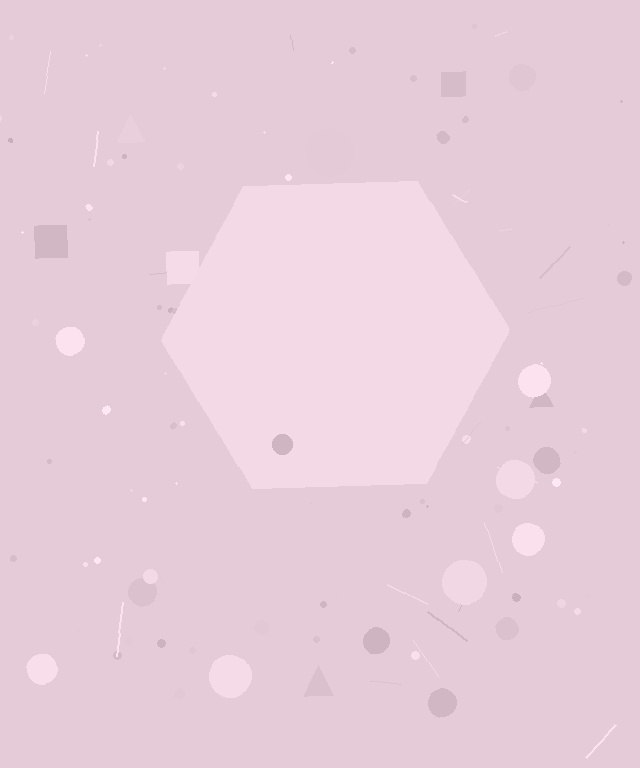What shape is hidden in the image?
A hexagon is hidden in the image.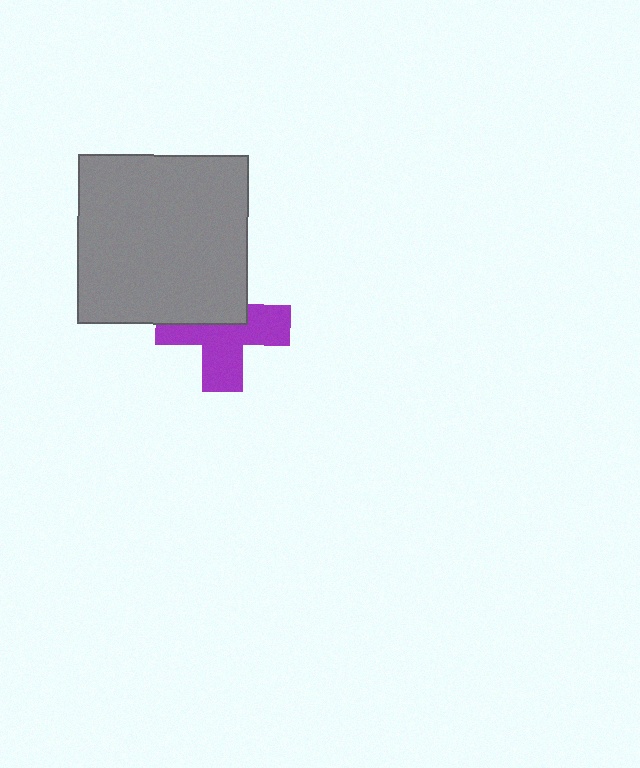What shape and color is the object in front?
The object in front is a gray square.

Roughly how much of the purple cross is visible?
About half of it is visible (roughly 59%).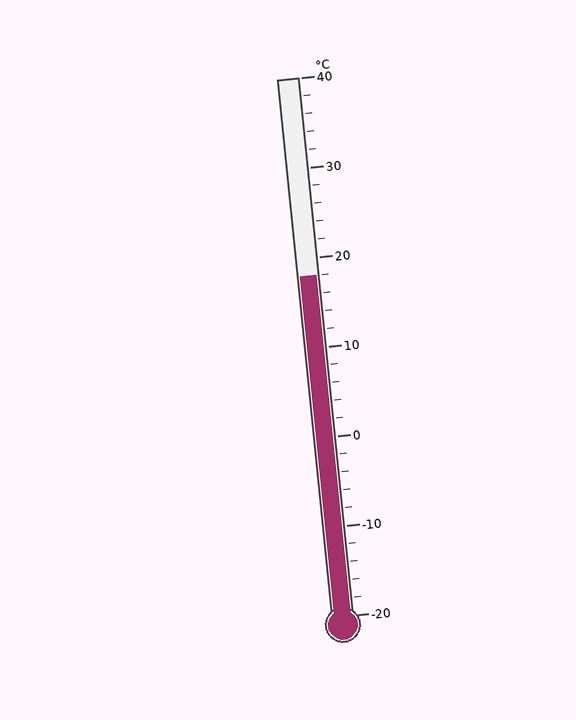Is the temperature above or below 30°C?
The temperature is below 30°C.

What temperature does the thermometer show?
The thermometer shows approximately 18°C.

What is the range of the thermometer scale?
The thermometer scale ranges from -20°C to 40°C.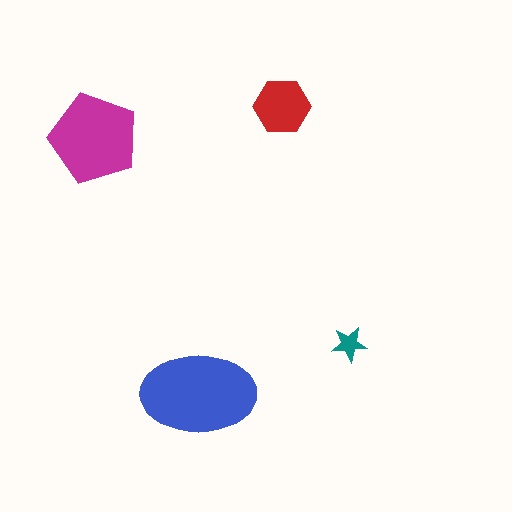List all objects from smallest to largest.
The teal star, the red hexagon, the magenta pentagon, the blue ellipse.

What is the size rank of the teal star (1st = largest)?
4th.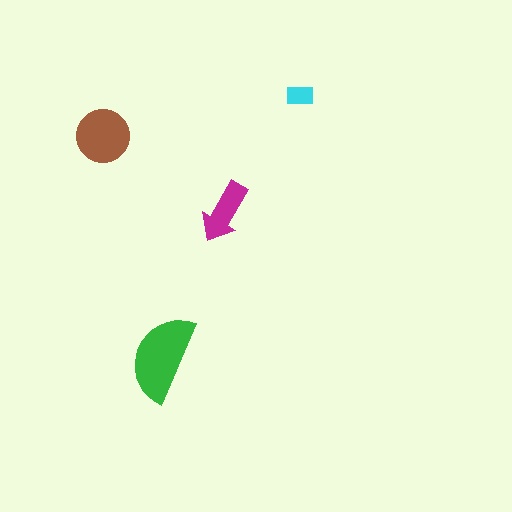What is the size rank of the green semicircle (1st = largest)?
1st.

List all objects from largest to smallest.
The green semicircle, the brown circle, the magenta arrow, the cyan rectangle.